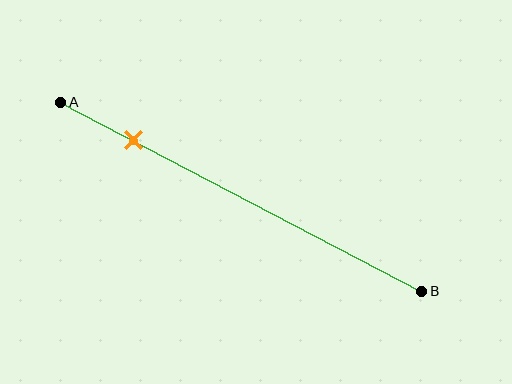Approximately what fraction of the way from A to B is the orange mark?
The orange mark is approximately 20% of the way from A to B.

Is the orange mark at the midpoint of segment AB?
No, the mark is at about 20% from A, not at the 50% midpoint.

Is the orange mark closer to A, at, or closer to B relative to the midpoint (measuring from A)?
The orange mark is closer to point A than the midpoint of segment AB.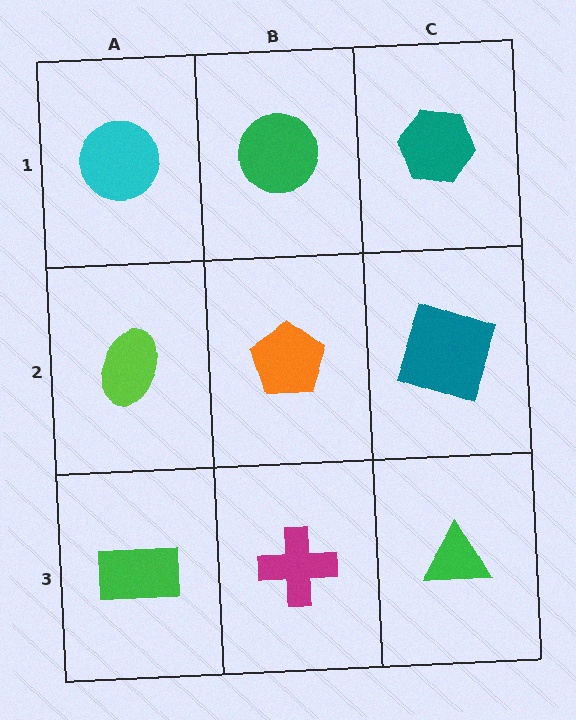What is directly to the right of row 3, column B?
A green triangle.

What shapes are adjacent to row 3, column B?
An orange pentagon (row 2, column B), a green rectangle (row 3, column A), a green triangle (row 3, column C).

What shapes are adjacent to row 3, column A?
A lime ellipse (row 2, column A), a magenta cross (row 3, column B).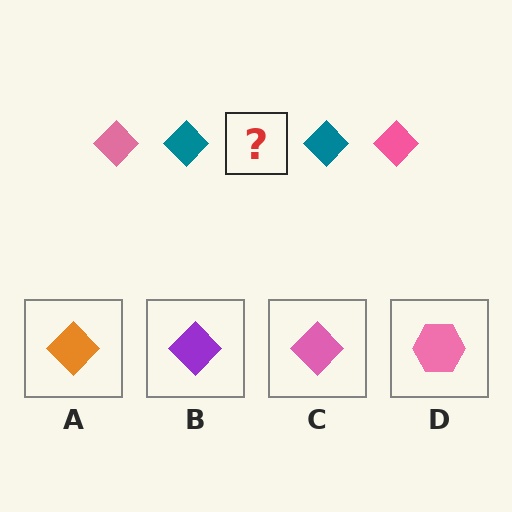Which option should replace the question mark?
Option C.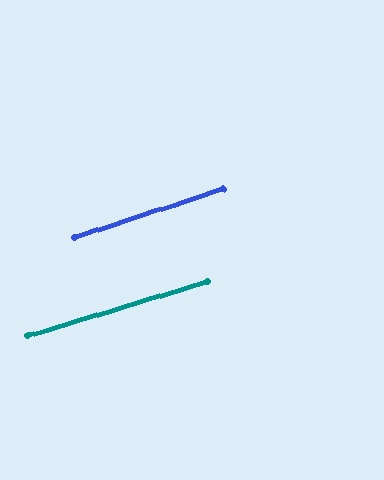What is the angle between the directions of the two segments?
Approximately 2 degrees.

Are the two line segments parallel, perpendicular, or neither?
Parallel — their directions differ by only 1.7°.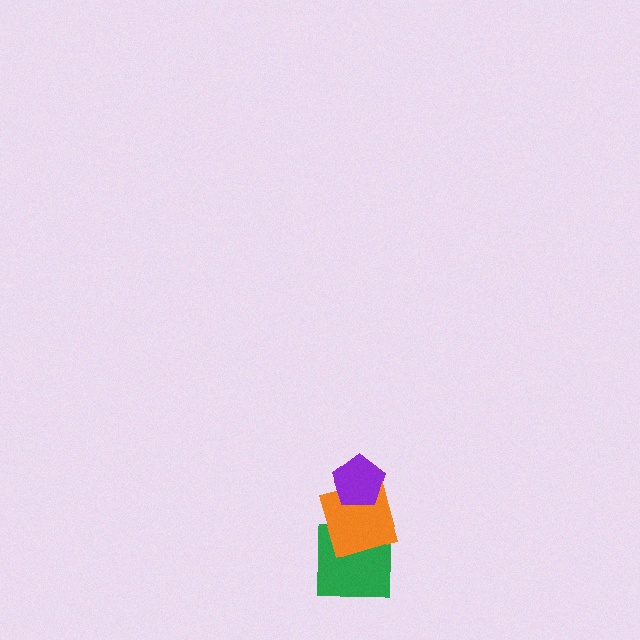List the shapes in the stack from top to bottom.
From top to bottom: the purple pentagon, the orange square, the green square.